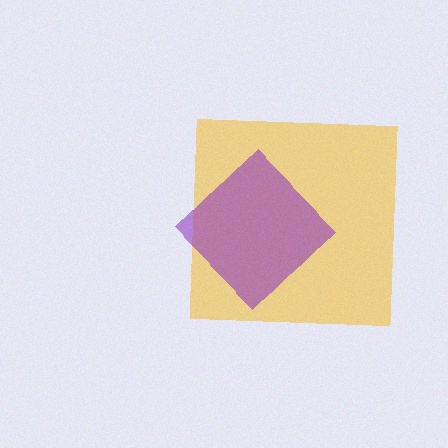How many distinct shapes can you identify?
There are 2 distinct shapes: a yellow square, a purple diamond.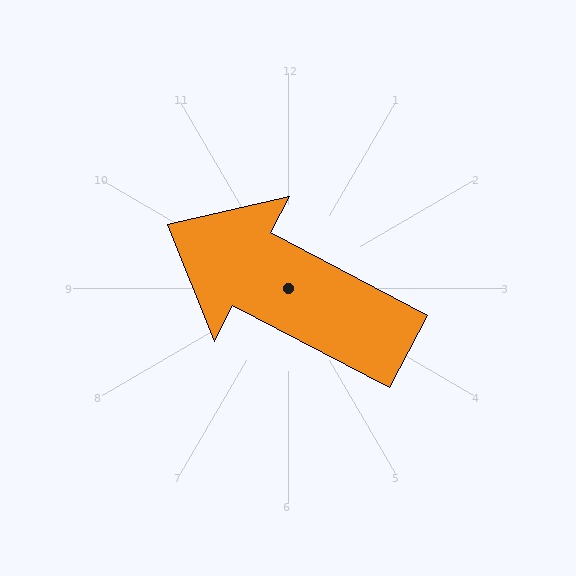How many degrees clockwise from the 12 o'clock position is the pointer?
Approximately 298 degrees.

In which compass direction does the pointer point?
Northwest.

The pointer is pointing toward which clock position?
Roughly 10 o'clock.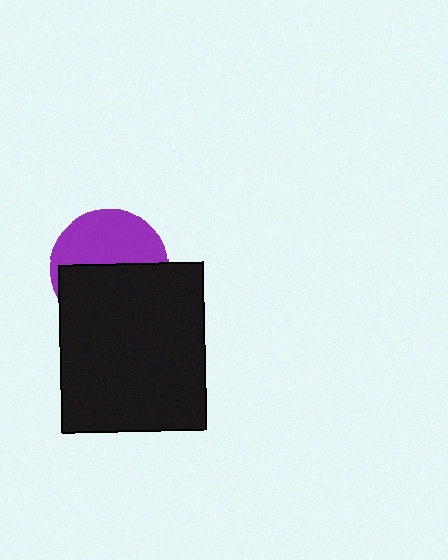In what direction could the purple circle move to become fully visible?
The purple circle could move up. That would shift it out from behind the black rectangle entirely.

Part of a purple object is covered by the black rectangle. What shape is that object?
It is a circle.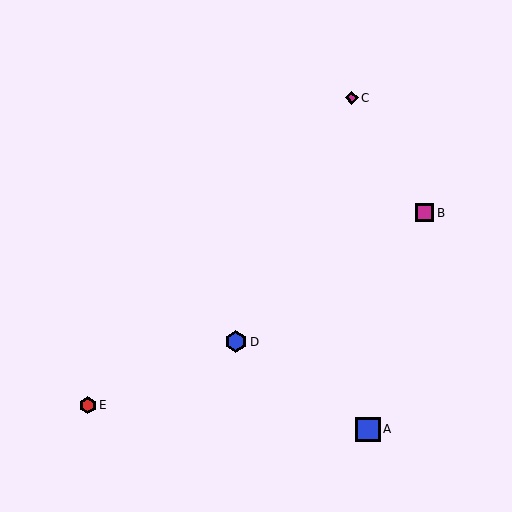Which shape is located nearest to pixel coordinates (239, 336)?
The blue hexagon (labeled D) at (236, 342) is nearest to that location.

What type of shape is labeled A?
Shape A is a blue square.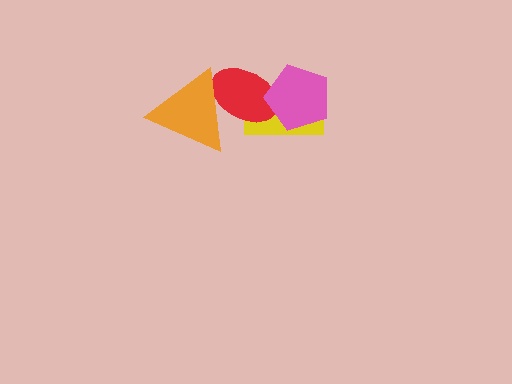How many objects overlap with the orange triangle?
1 object overlaps with the orange triangle.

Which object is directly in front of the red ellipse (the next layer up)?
The orange triangle is directly in front of the red ellipse.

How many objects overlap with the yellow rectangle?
2 objects overlap with the yellow rectangle.